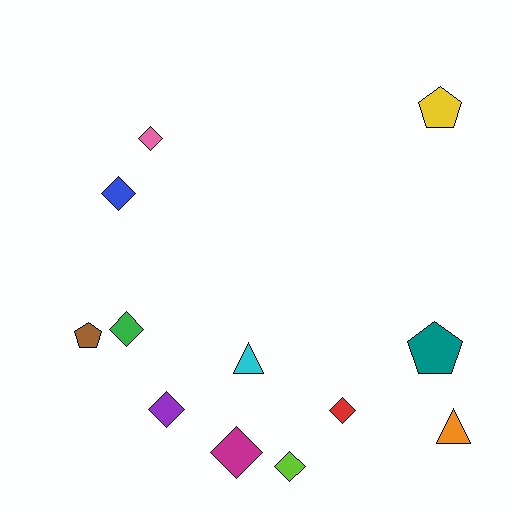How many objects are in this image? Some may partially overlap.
There are 12 objects.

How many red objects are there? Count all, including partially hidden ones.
There is 1 red object.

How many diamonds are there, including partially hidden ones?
There are 7 diamonds.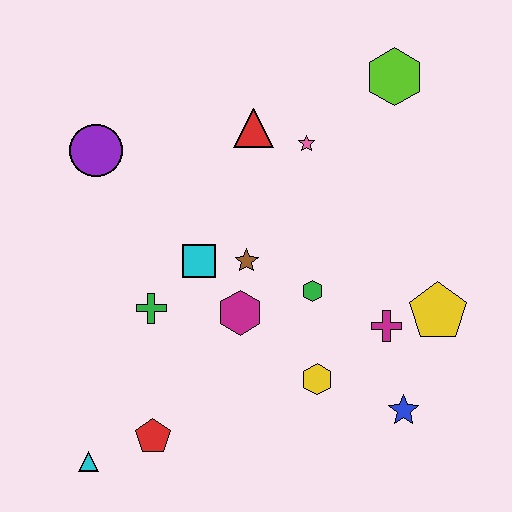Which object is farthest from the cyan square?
The lime hexagon is farthest from the cyan square.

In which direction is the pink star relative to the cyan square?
The pink star is above the cyan square.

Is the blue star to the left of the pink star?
No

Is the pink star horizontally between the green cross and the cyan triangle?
No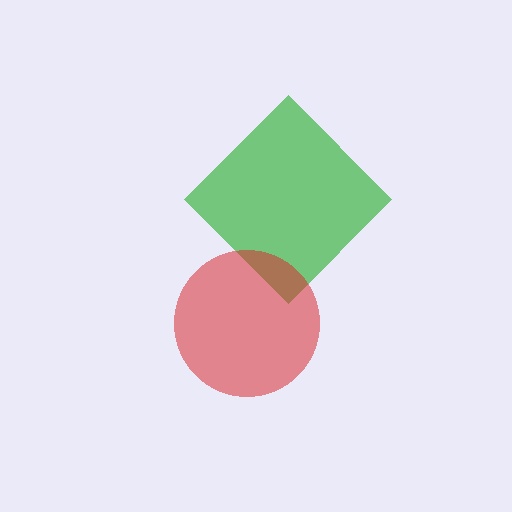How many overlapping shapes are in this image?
There are 2 overlapping shapes in the image.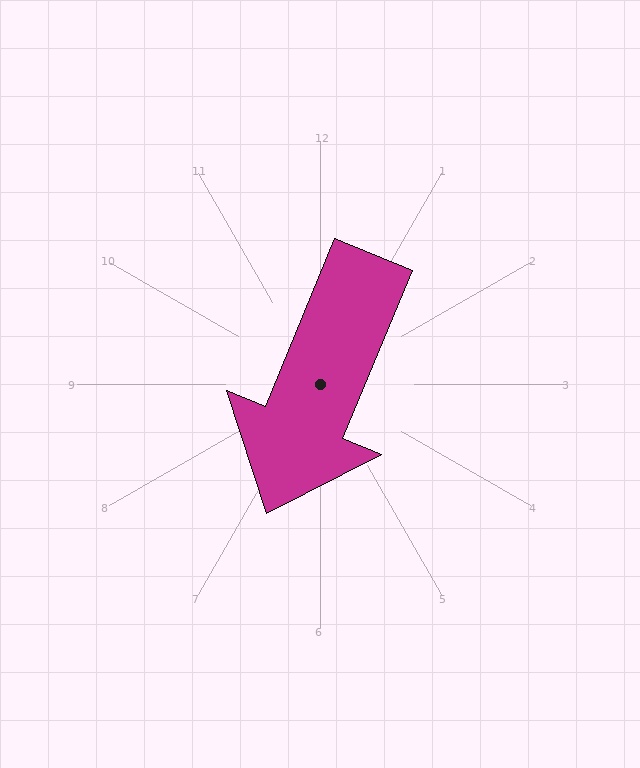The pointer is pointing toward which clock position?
Roughly 7 o'clock.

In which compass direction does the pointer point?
South.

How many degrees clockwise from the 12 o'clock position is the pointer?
Approximately 202 degrees.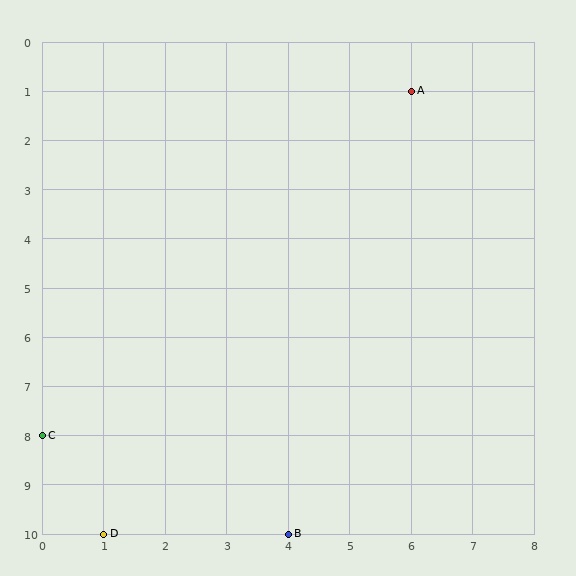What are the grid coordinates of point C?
Point C is at grid coordinates (0, 8).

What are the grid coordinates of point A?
Point A is at grid coordinates (6, 1).